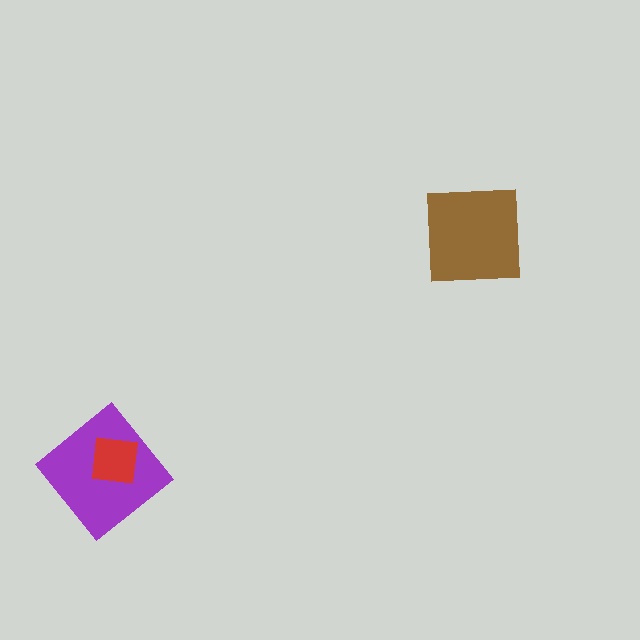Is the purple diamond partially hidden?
Yes, it is partially covered by another shape.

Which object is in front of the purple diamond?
The red square is in front of the purple diamond.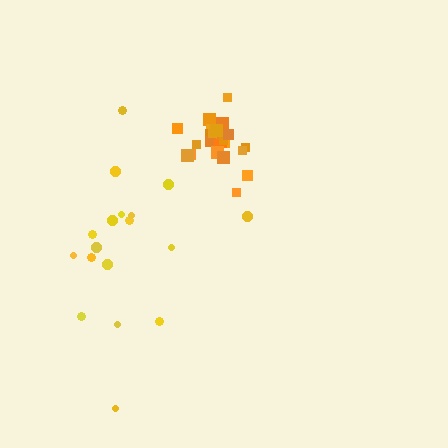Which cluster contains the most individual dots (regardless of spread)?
Orange (27).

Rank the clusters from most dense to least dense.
orange, yellow.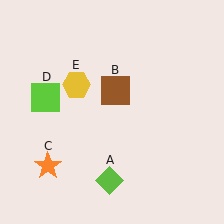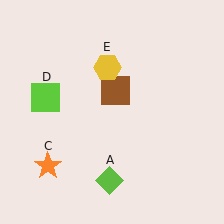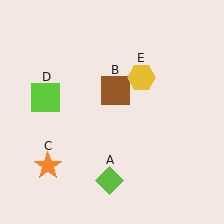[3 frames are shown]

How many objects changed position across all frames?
1 object changed position: yellow hexagon (object E).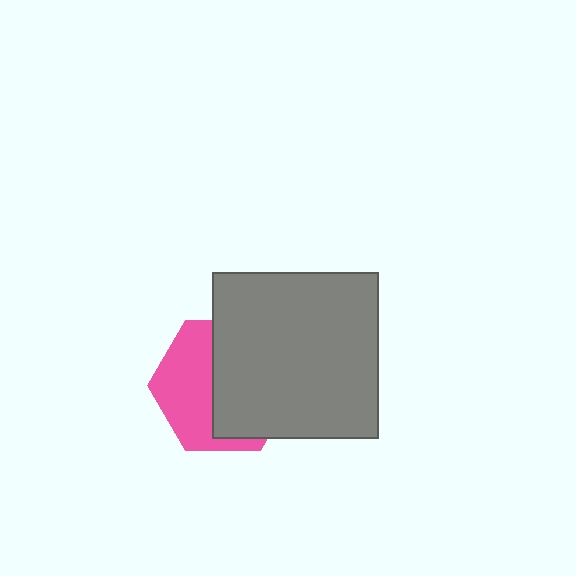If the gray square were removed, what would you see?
You would see the complete pink hexagon.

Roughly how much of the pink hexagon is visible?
A small part of it is visible (roughly 44%).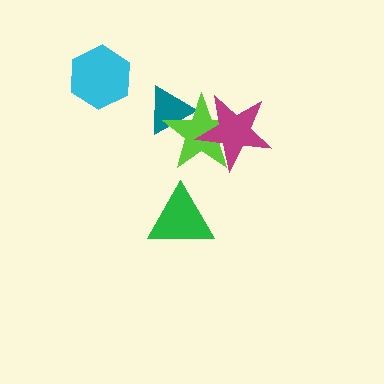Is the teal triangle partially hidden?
Yes, it is partially covered by another shape.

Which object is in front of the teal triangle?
The lime star is in front of the teal triangle.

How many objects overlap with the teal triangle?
1 object overlaps with the teal triangle.